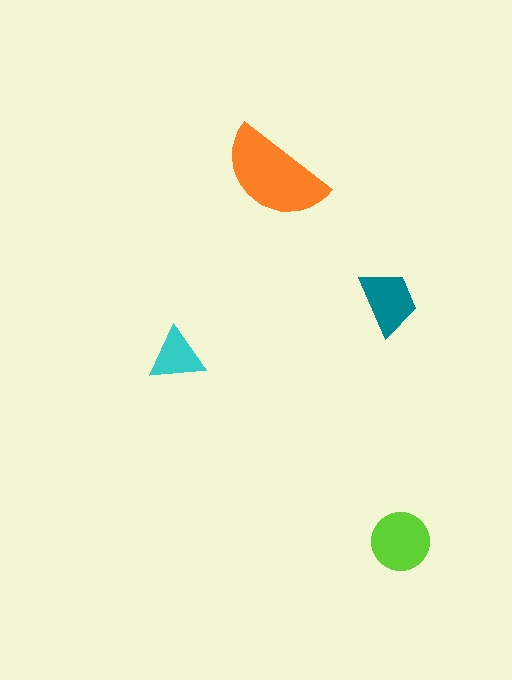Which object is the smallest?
The cyan triangle.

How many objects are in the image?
There are 4 objects in the image.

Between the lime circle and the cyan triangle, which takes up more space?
The lime circle.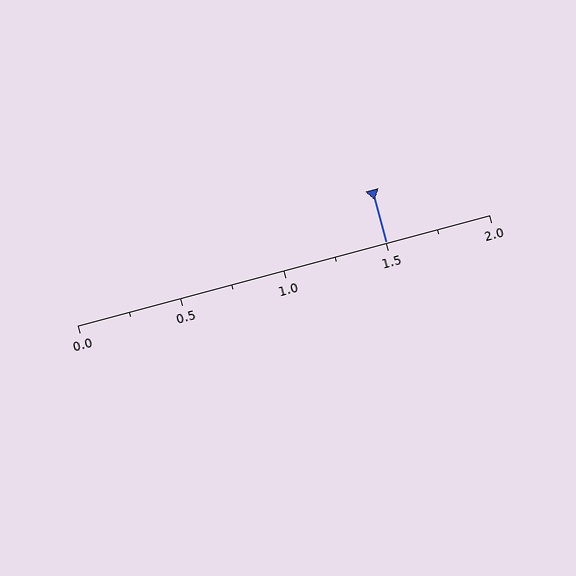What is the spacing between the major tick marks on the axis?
The major ticks are spaced 0.5 apart.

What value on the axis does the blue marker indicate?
The marker indicates approximately 1.5.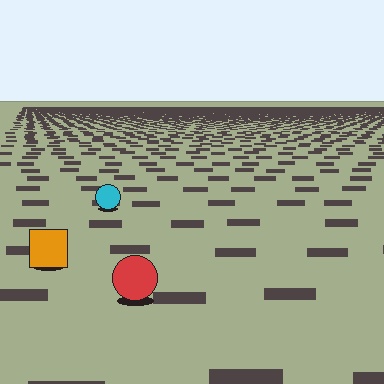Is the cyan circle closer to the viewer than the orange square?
No. The orange square is closer — you can tell from the texture gradient: the ground texture is coarser near it.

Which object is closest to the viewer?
The red circle is closest. The texture marks near it are larger and more spread out.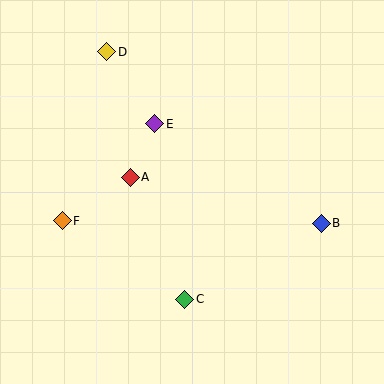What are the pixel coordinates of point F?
Point F is at (62, 221).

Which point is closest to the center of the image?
Point A at (130, 177) is closest to the center.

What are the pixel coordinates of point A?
Point A is at (130, 177).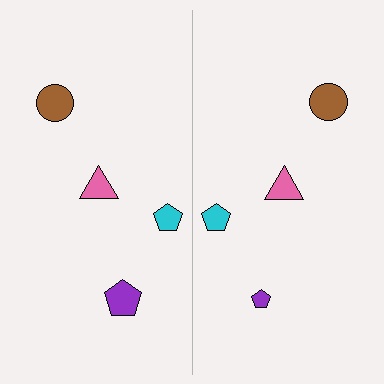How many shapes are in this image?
There are 8 shapes in this image.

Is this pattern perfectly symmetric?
No, the pattern is not perfectly symmetric. The purple pentagon on the right side has a different size than its mirror counterpart.